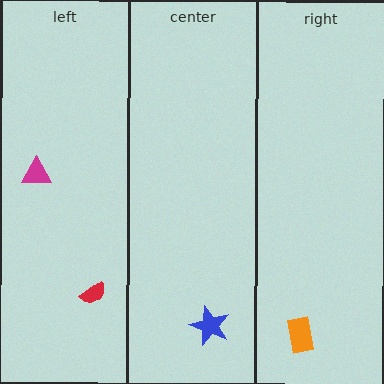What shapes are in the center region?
The blue star.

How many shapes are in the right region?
1.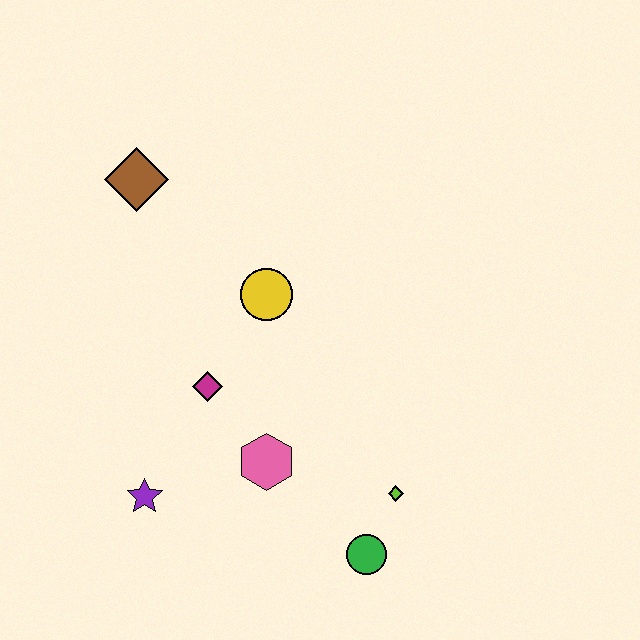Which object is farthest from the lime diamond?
The brown diamond is farthest from the lime diamond.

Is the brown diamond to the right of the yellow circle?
No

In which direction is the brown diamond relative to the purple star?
The brown diamond is above the purple star.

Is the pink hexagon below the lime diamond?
No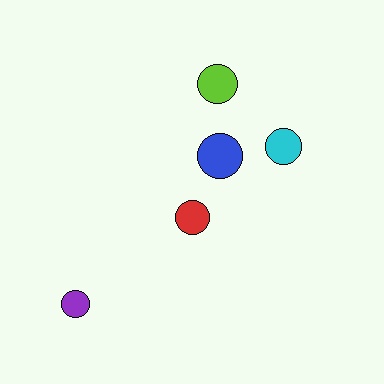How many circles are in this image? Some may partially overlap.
There are 5 circles.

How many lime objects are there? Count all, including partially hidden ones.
There is 1 lime object.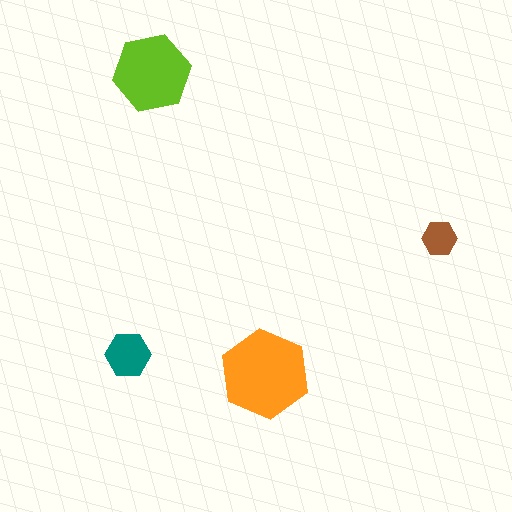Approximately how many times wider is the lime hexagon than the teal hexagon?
About 1.5 times wider.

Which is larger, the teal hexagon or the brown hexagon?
The teal one.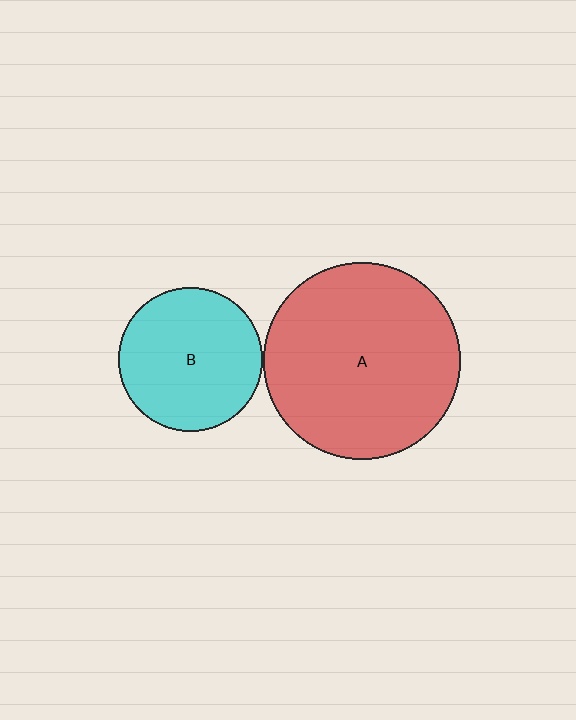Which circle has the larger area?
Circle A (red).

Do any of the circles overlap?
No, none of the circles overlap.